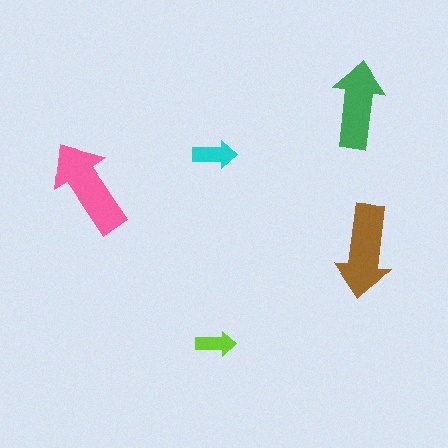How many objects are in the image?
There are 5 objects in the image.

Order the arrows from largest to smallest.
the pink one, the brown one, the green one, the cyan one, the lime one.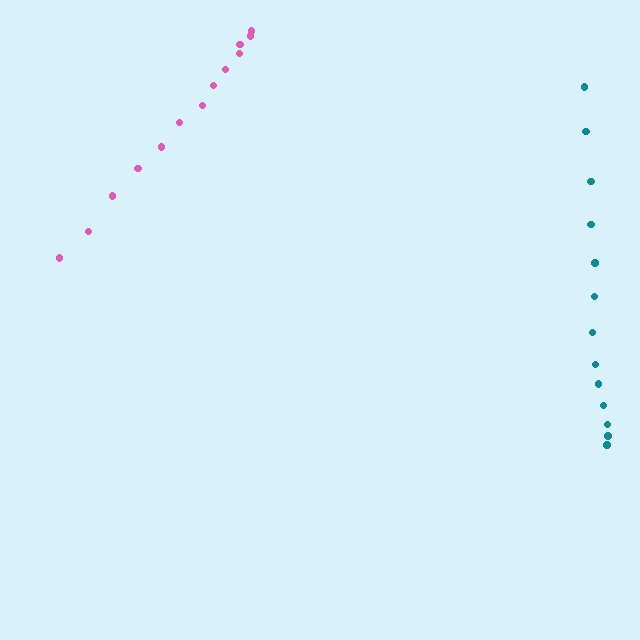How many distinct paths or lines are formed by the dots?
There are 2 distinct paths.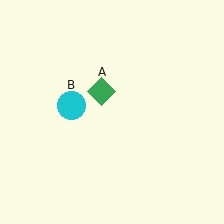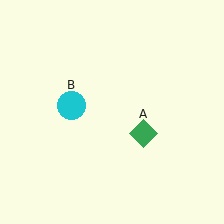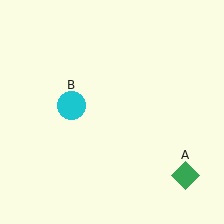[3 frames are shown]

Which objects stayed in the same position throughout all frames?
Cyan circle (object B) remained stationary.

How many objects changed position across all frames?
1 object changed position: green diamond (object A).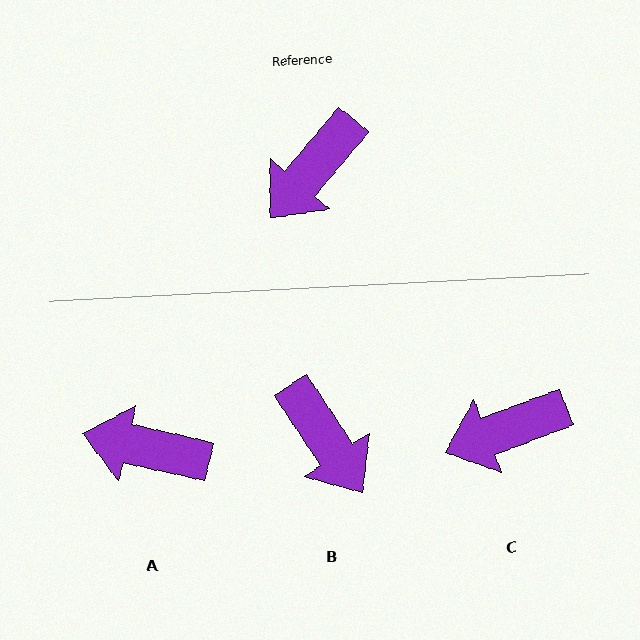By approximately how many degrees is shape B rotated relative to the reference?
Approximately 74 degrees counter-clockwise.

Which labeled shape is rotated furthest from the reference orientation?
B, about 74 degrees away.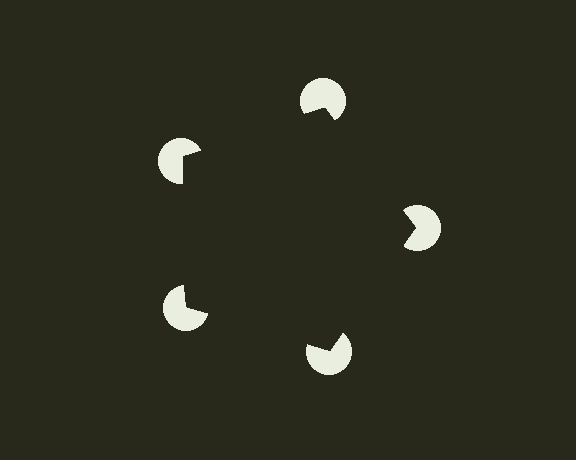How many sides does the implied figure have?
5 sides.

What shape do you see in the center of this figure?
An illusory pentagon — its edges are inferred from the aligned wedge cuts in the pac-man discs, not physically drawn.